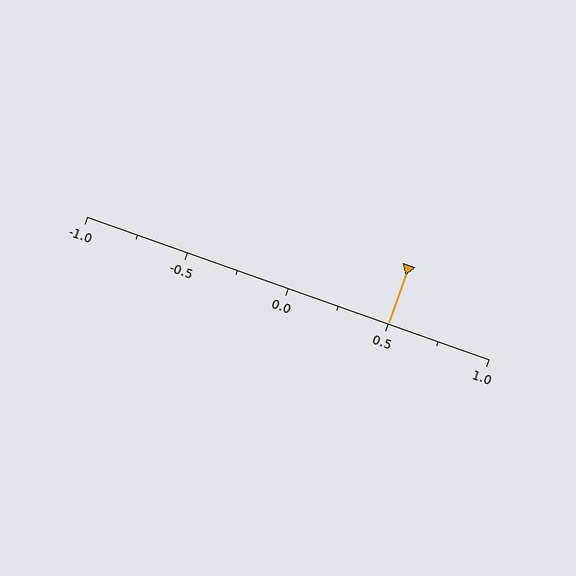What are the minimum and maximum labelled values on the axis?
The axis runs from -1.0 to 1.0.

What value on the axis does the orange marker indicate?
The marker indicates approximately 0.5.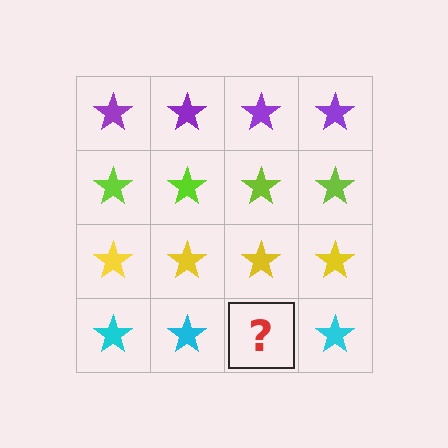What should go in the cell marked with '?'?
The missing cell should contain a cyan star.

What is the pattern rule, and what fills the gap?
The rule is that each row has a consistent color. The gap should be filled with a cyan star.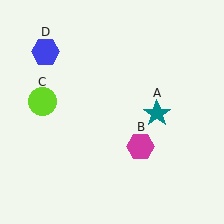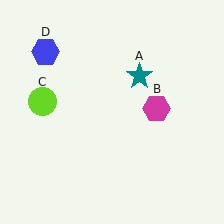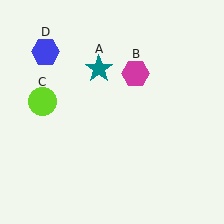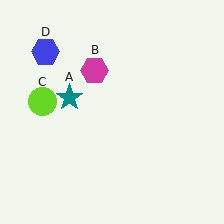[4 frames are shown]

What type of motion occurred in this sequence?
The teal star (object A), magenta hexagon (object B) rotated counterclockwise around the center of the scene.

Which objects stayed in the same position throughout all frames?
Lime circle (object C) and blue hexagon (object D) remained stationary.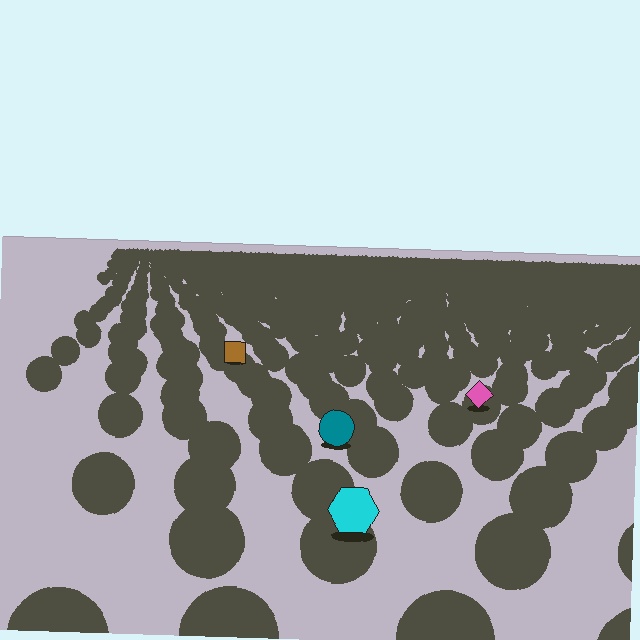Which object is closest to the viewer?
The cyan hexagon is closest. The texture marks near it are larger and more spread out.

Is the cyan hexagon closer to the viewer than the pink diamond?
Yes. The cyan hexagon is closer — you can tell from the texture gradient: the ground texture is coarser near it.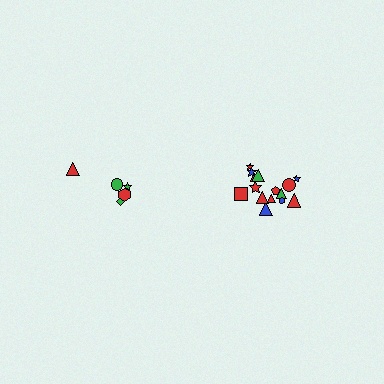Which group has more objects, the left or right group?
The right group.